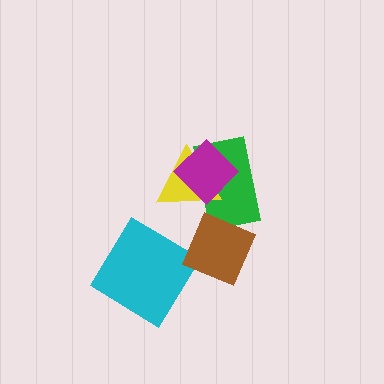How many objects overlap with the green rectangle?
2 objects overlap with the green rectangle.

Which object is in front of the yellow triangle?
The magenta diamond is in front of the yellow triangle.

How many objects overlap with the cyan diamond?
0 objects overlap with the cyan diamond.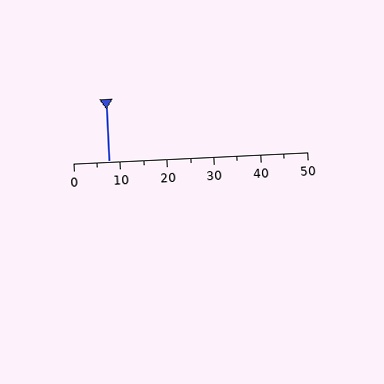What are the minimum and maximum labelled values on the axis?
The axis runs from 0 to 50.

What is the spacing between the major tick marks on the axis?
The major ticks are spaced 10 apart.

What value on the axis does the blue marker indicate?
The marker indicates approximately 7.5.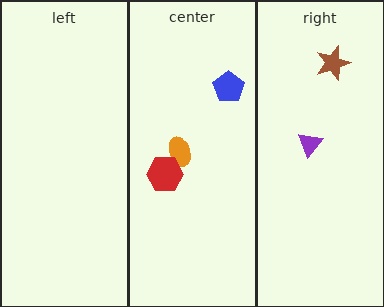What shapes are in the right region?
The brown star, the purple triangle.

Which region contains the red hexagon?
The center region.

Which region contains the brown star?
The right region.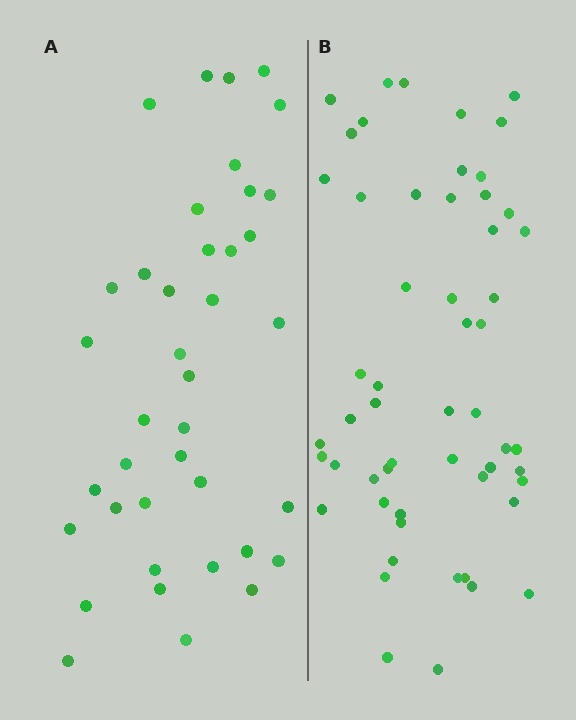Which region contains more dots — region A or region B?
Region B (the right region) has more dots.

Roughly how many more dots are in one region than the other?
Region B has approximately 15 more dots than region A.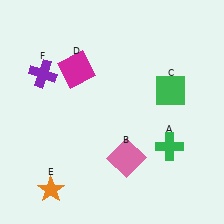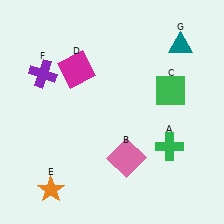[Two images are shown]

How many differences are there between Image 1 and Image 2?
There is 1 difference between the two images.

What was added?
A teal triangle (G) was added in Image 2.